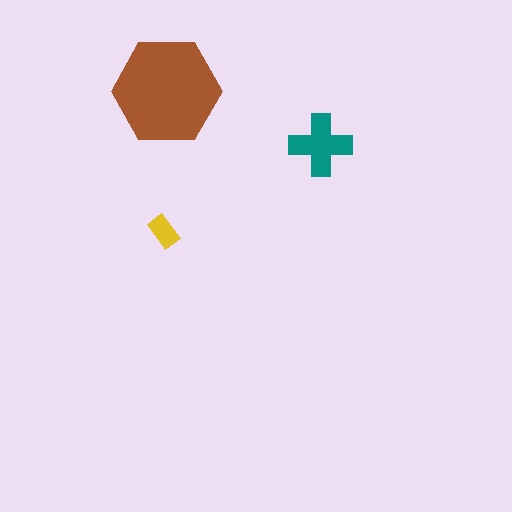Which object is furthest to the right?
The teal cross is rightmost.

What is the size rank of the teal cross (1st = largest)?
2nd.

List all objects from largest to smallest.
The brown hexagon, the teal cross, the yellow rectangle.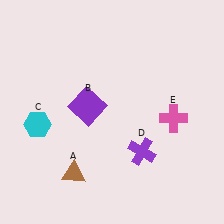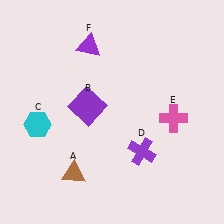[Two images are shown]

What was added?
A purple triangle (F) was added in Image 2.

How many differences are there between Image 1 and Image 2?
There is 1 difference between the two images.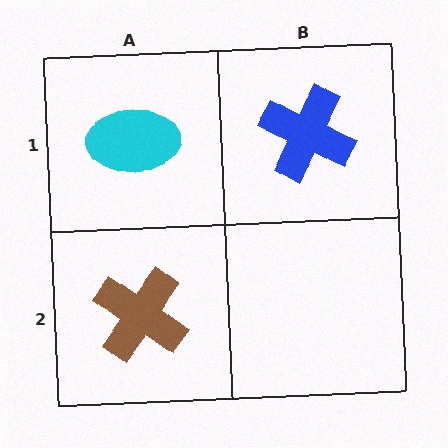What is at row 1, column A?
A cyan ellipse.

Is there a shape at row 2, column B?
No, that cell is empty.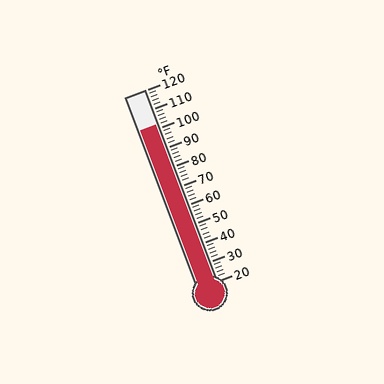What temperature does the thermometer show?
The thermometer shows approximately 102°F.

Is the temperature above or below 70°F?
The temperature is above 70°F.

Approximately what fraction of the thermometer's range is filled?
The thermometer is filled to approximately 80% of its range.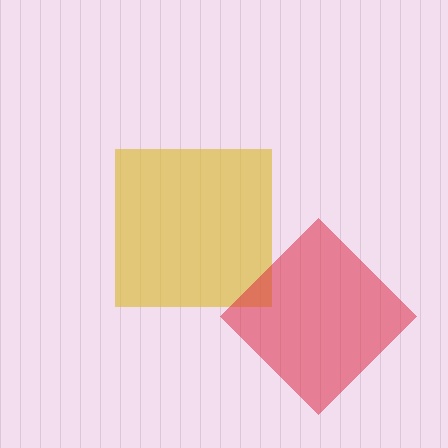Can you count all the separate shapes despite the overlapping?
Yes, there are 2 separate shapes.